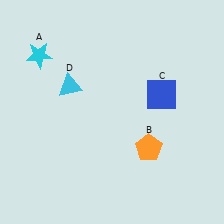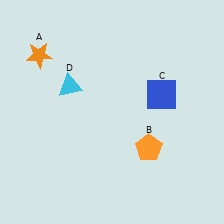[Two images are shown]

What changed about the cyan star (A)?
In Image 1, A is cyan. In Image 2, it changed to orange.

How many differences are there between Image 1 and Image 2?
There is 1 difference between the two images.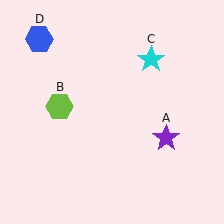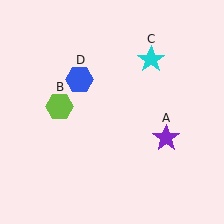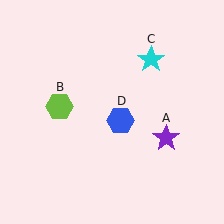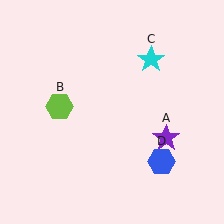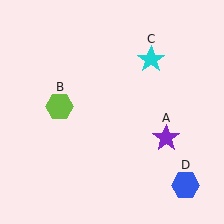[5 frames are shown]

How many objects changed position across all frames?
1 object changed position: blue hexagon (object D).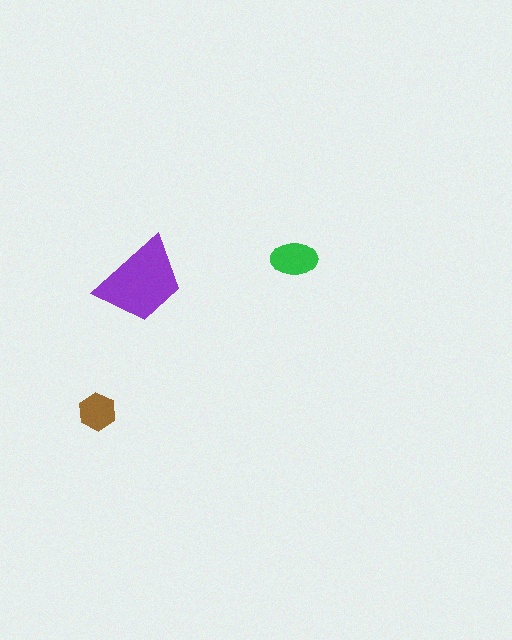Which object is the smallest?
The brown hexagon.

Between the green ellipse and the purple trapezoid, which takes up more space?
The purple trapezoid.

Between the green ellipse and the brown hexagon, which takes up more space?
The green ellipse.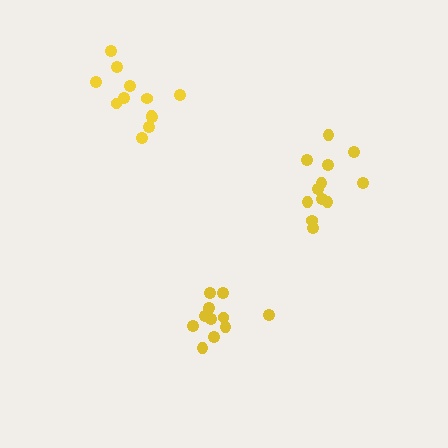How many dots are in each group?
Group 1: 12 dots, Group 2: 11 dots, Group 3: 12 dots (35 total).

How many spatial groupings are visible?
There are 3 spatial groupings.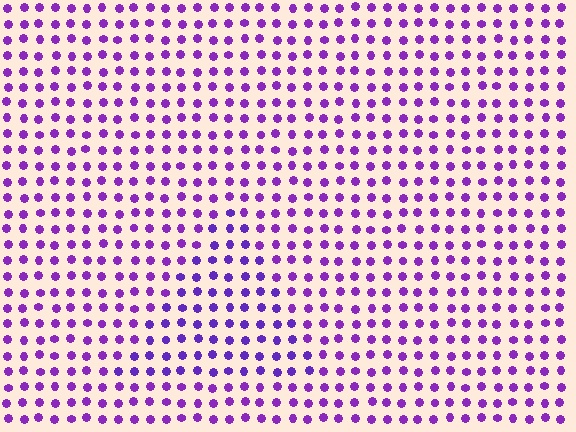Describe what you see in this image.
The image is filled with small purple elements in a uniform arrangement. A triangle-shaped region is visible where the elements are tinted to a slightly different hue, forming a subtle color boundary.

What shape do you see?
I see a triangle.